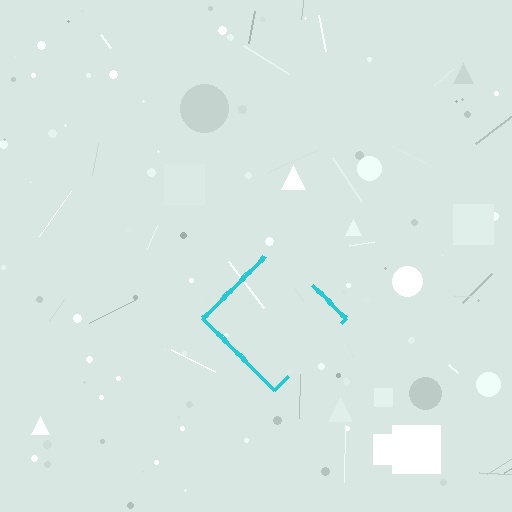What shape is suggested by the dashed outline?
The dashed outline suggests a diamond.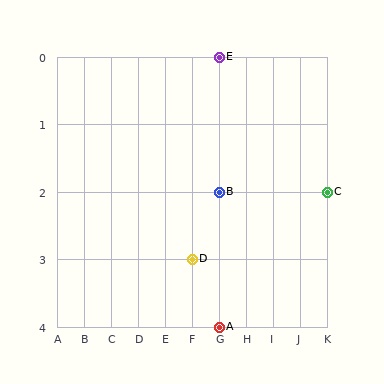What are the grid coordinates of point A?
Point A is at grid coordinates (G, 4).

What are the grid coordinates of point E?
Point E is at grid coordinates (G, 0).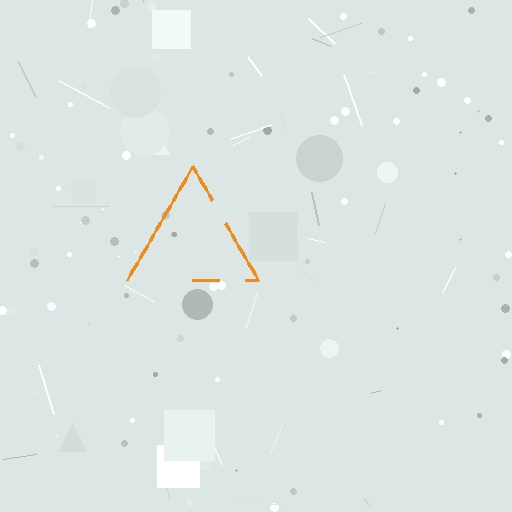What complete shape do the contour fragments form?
The contour fragments form a triangle.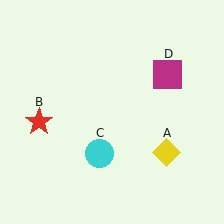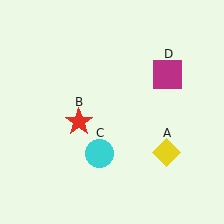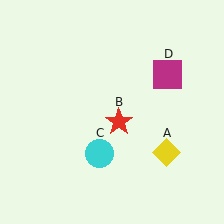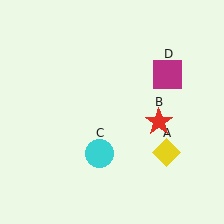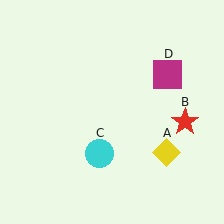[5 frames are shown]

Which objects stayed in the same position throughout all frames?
Yellow diamond (object A) and cyan circle (object C) and magenta square (object D) remained stationary.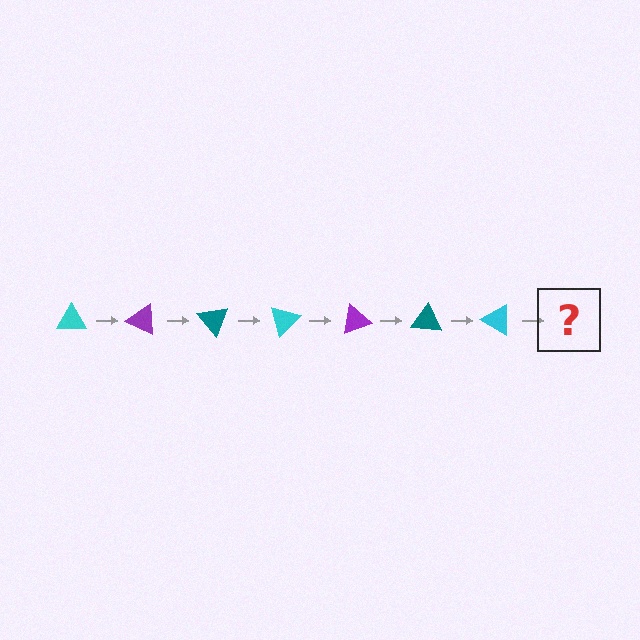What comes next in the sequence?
The next element should be a purple triangle, rotated 175 degrees from the start.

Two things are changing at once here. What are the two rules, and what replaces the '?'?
The two rules are that it rotates 25 degrees each step and the color cycles through cyan, purple, and teal. The '?' should be a purple triangle, rotated 175 degrees from the start.